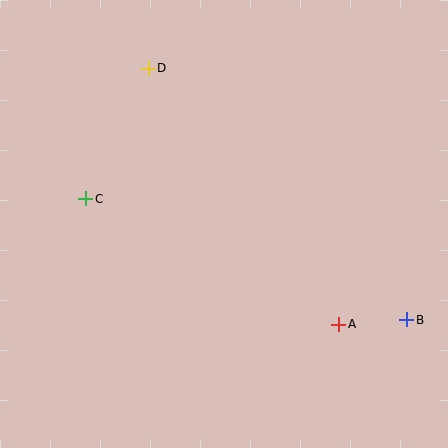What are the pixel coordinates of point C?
Point C is at (86, 199).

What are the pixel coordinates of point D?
Point D is at (148, 68).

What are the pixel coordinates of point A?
Point A is at (339, 324).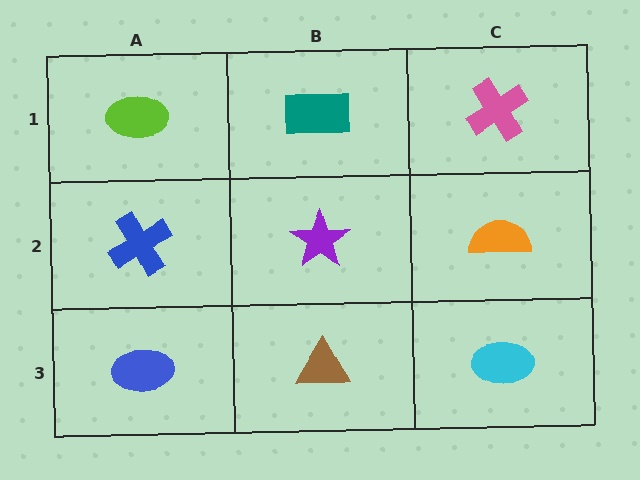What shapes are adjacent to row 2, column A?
A lime ellipse (row 1, column A), a blue ellipse (row 3, column A), a purple star (row 2, column B).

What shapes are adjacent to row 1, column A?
A blue cross (row 2, column A), a teal rectangle (row 1, column B).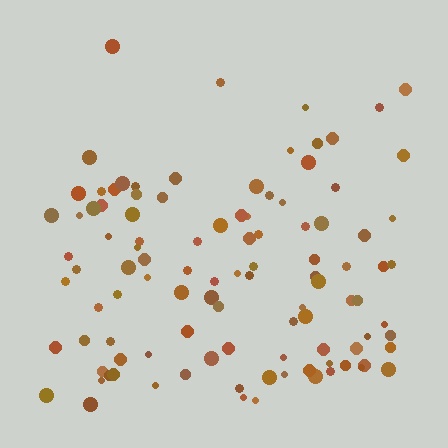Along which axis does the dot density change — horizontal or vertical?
Vertical.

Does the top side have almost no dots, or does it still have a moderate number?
Still a moderate number, just noticeably fewer than the bottom.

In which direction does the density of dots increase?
From top to bottom, with the bottom side densest.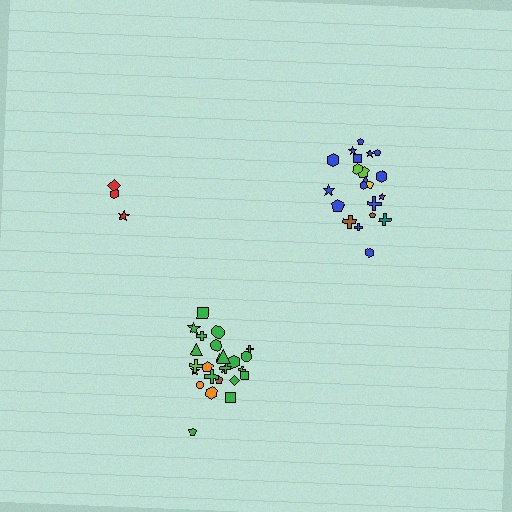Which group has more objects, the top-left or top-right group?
The top-right group.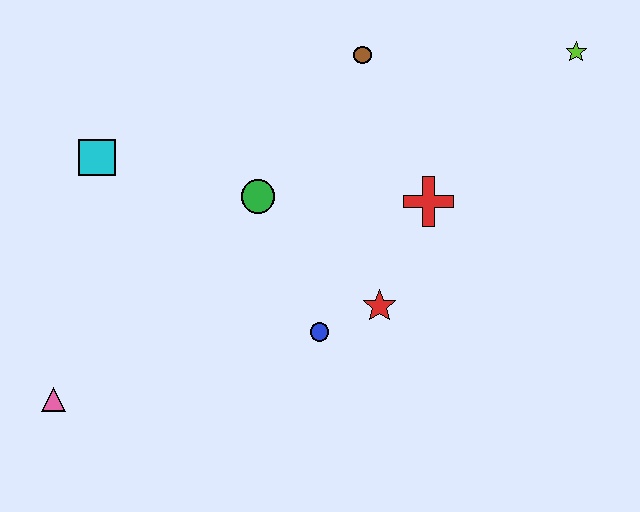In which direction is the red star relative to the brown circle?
The red star is below the brown circle.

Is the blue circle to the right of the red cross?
No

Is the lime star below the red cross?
No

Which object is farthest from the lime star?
The pink triangle is farthest from the lime star.